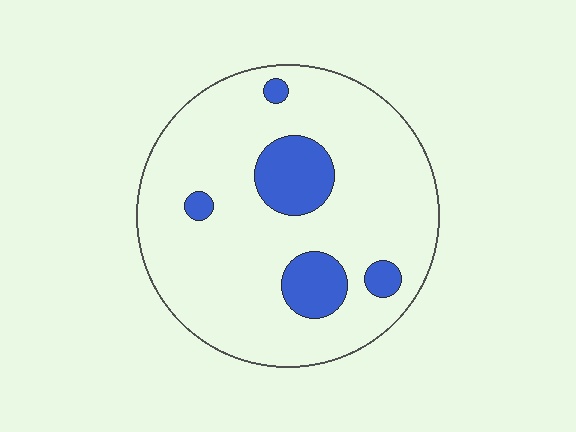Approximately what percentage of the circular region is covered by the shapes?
Approximately 15%.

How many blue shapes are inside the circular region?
5.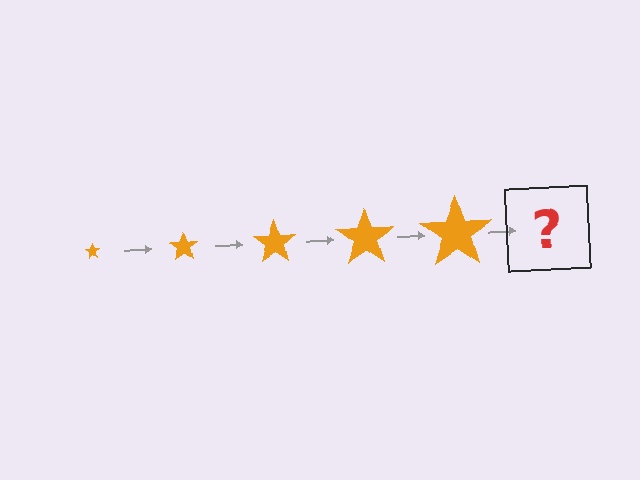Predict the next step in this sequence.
The next step is an orange star, larger than the previous one.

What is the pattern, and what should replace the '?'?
The pattern is that the star gets progressively larger each step. The '?' should be an orange star, larger than the previous one.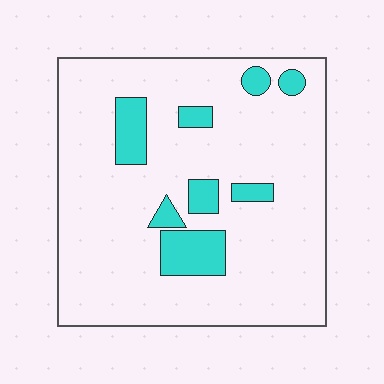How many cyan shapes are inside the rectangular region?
8.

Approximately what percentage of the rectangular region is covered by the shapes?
Approximately 15%.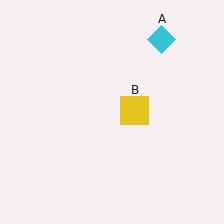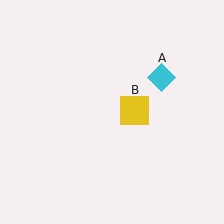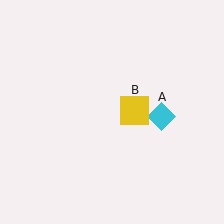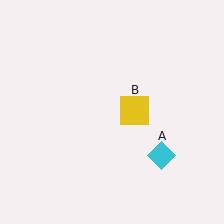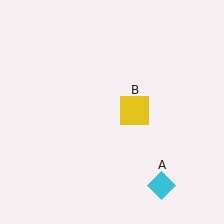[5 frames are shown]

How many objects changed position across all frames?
1 object changed position: cyan diamond (object A).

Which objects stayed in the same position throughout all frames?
Yellow square (object B) remained stationary.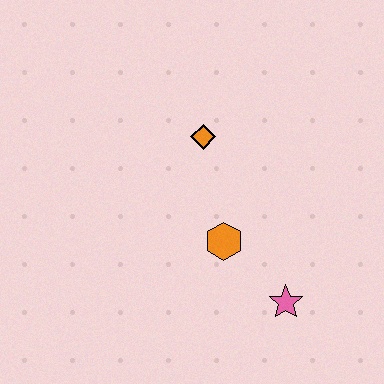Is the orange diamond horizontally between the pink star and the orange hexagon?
No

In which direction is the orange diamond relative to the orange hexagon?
The orange diamond is above the orange hexagon.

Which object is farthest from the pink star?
The orange diamond is farthest from the pink star.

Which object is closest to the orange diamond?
The orange hexagon is closest to the orange diamond.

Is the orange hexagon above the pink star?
Yes